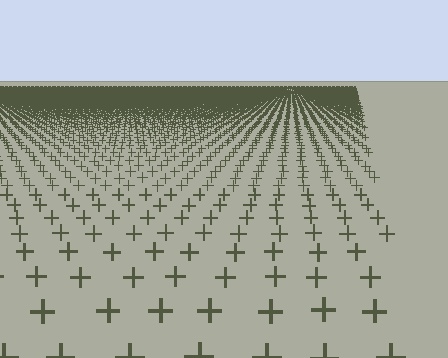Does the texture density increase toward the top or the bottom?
Density increases toward the top.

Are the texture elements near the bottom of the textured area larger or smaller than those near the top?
Larger. Near the bottom, elements are closer to the viewer and appear at a bigger on-screen size.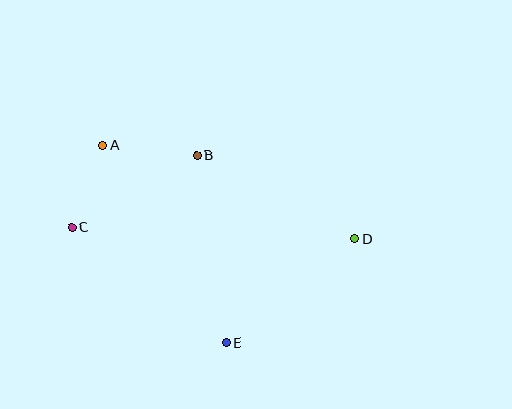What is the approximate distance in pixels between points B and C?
The distance between B and C is approximately 144 pixels.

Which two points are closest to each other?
Points A and C are closest to each other.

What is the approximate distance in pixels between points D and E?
The distance between D and E is approximately 165 pixels.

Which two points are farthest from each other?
Points C and D are farthest from each other.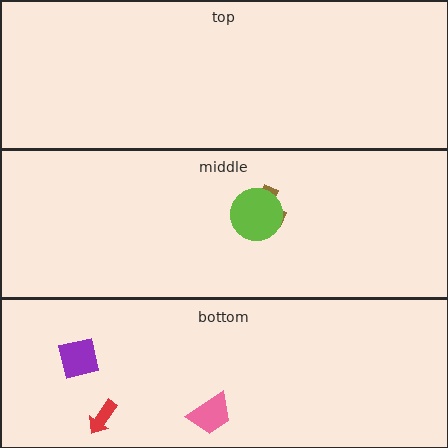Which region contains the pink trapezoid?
The bottom region.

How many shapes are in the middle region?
2.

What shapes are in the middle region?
The brown cross, the lime circle.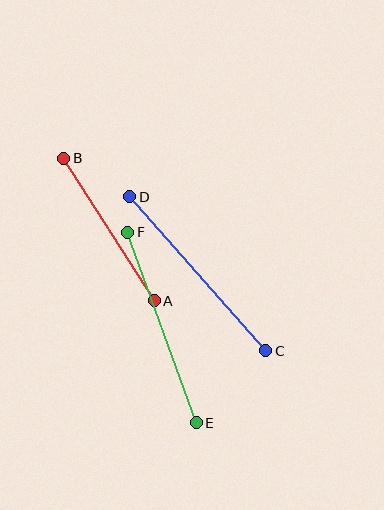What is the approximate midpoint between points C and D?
The midpoint is at approximately (198, 274) pixels.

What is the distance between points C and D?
The distance is approximately 205 pixels.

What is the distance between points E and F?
The distance is approximately 202 pixels.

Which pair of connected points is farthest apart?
Points C and D are farthest apart.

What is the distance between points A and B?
The distance is approximately 169 pixels.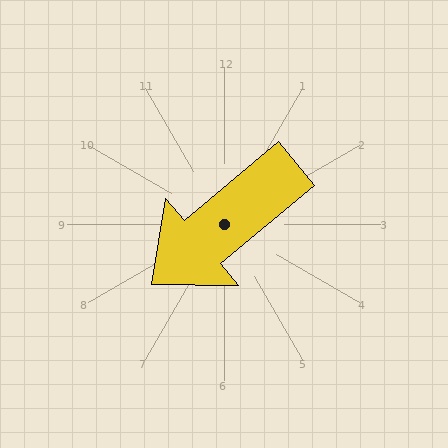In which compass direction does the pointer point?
Southwest.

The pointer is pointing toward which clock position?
Roughly 8 o'clock.